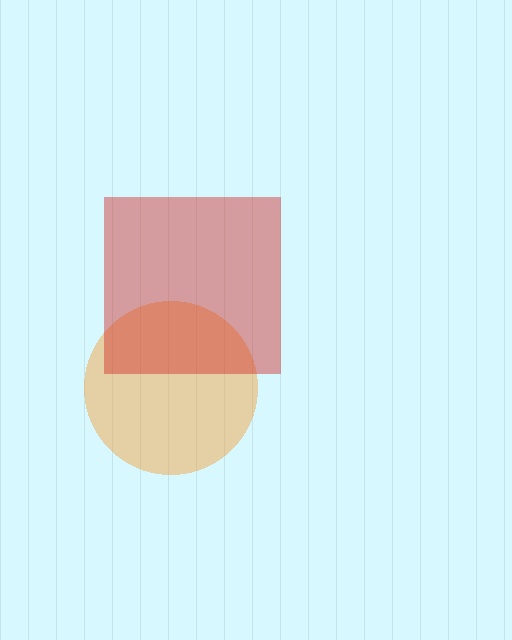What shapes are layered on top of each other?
The layered shapes are: an orange circle, a red square.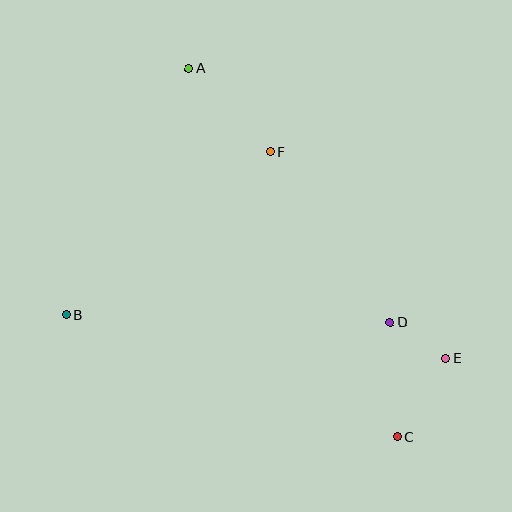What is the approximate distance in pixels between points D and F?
The distance between D and F is approximately 209 pixels.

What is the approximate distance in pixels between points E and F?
The distance between E and F is approximately 271 pixels.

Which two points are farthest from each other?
Points A and C are farthest from each other.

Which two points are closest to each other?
Points D and E are closest to each other.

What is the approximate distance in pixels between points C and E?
The distance between C and E is approximately 93 pixels.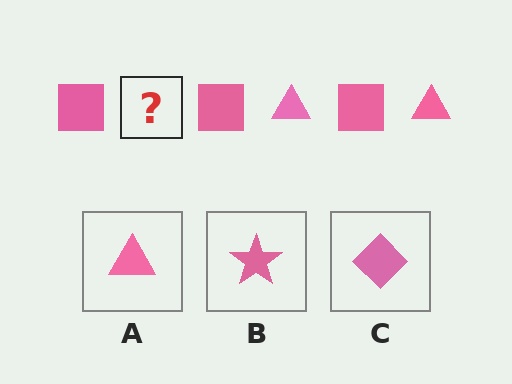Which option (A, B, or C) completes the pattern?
A.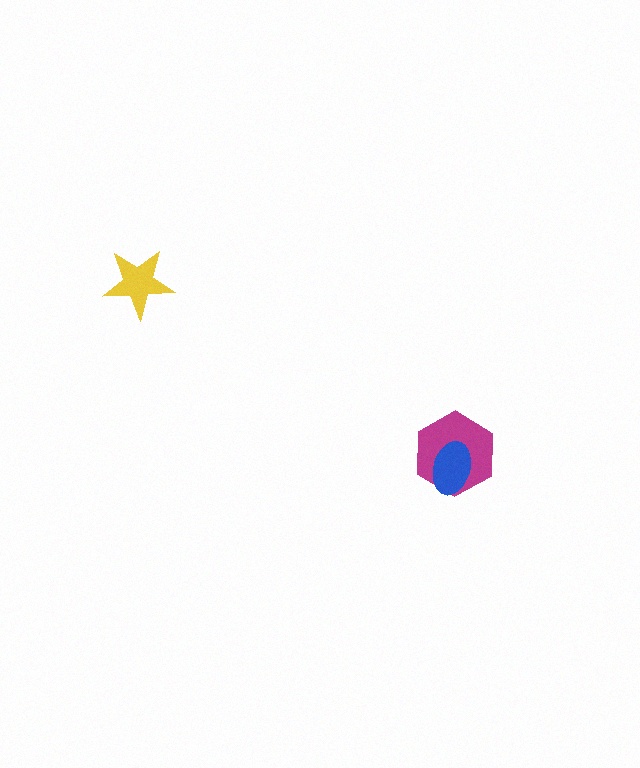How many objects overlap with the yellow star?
0 objects overlap with the yellow star.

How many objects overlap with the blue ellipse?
1 object overlaps with the blue ellipse.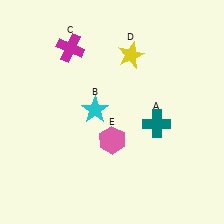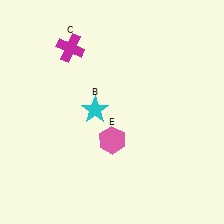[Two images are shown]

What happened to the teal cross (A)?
The teal cross (A) was removed in Image 2. It was in the bottom-right area of Image 1.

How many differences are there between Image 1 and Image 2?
There are 2 differences between the two images.